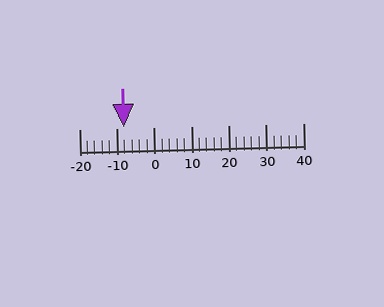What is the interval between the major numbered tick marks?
The major tick marks are spaced 10 units apart.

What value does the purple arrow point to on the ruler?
The purple arrow points to approximately -8.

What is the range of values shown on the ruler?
The ruler shows values from -20 to 40.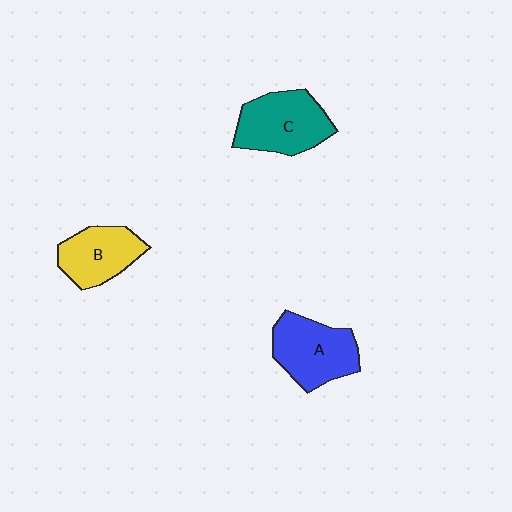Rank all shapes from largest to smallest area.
From largest to smallest: C (teal), A (blue), B (yellow).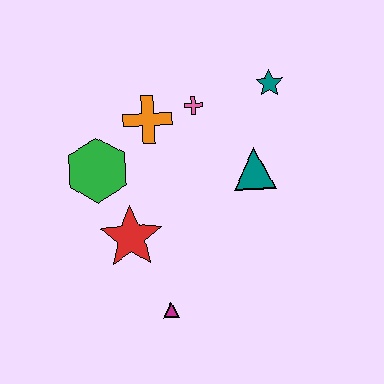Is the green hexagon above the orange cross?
No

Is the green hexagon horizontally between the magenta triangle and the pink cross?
No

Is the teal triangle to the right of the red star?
Yes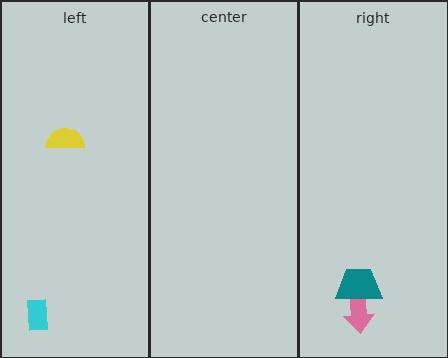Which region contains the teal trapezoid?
The right region.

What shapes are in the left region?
The cyan rectangle, the yellow semicircle.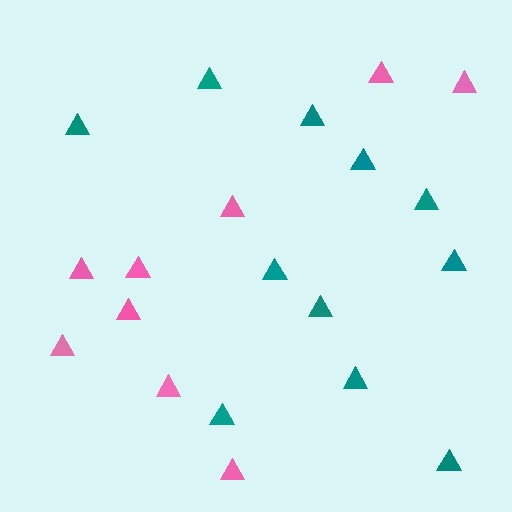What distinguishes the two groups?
There are 2 groups: one group of teal triangles (11) and one group of pink triangles (9).